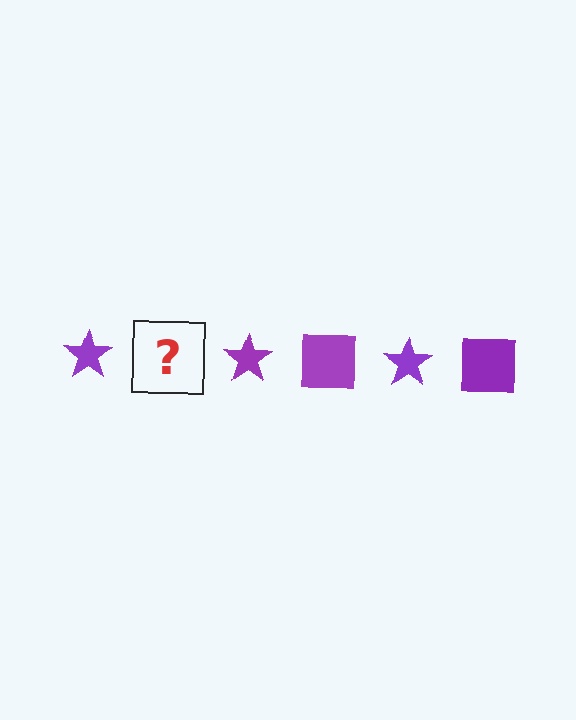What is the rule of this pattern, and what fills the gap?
The rule is that the pattern cycles through star, square shapes in purple. The gap should be filled with a purple square.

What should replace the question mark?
The question mark should be replaced with a purple square.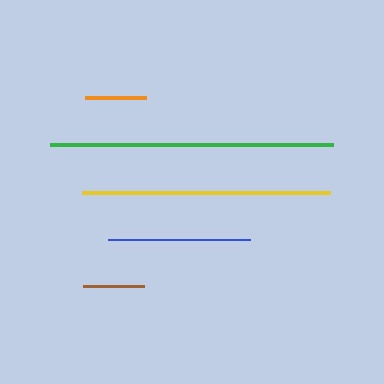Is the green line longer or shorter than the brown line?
The green line is longer than the brown line.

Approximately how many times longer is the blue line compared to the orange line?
The blue line is approximately 2.3 times the length of the orange line.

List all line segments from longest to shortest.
From longest to shortest: green, yellow, blue, orange, brown.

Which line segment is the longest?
The green line is the longest at approximately 283 pixels.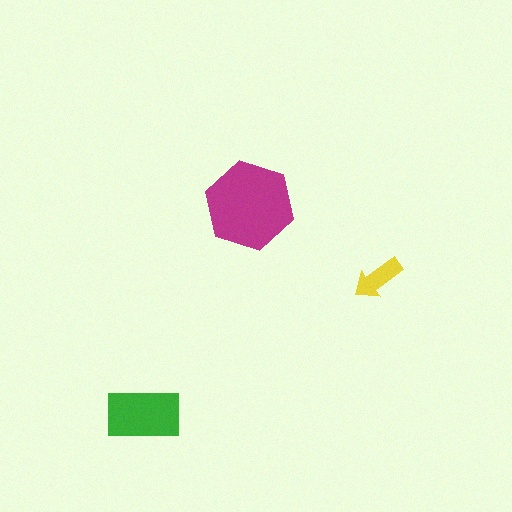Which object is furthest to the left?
The green rectangle is leftmost.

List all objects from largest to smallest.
The magenta hexagon, the green rectangle, the yellow arrow.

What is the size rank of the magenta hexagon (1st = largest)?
1st.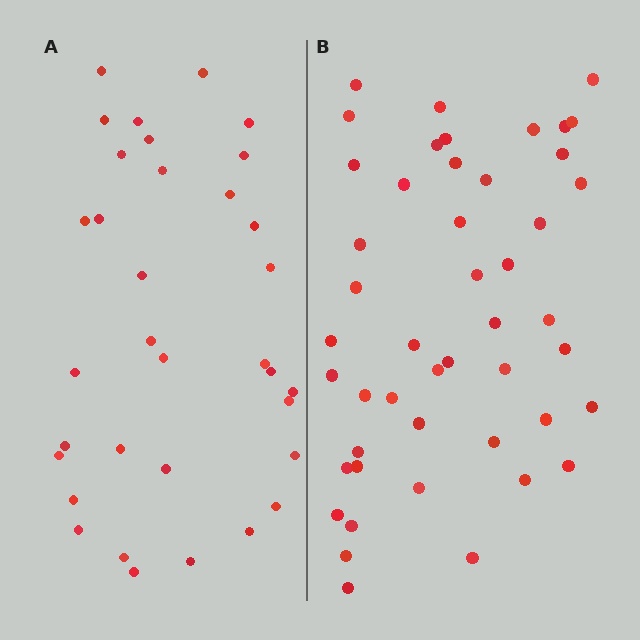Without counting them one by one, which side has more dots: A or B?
Region B (the right region) has more dots.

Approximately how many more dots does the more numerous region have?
Region B has approximately 15 more dots than region A.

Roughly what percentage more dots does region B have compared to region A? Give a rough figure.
About 40% more.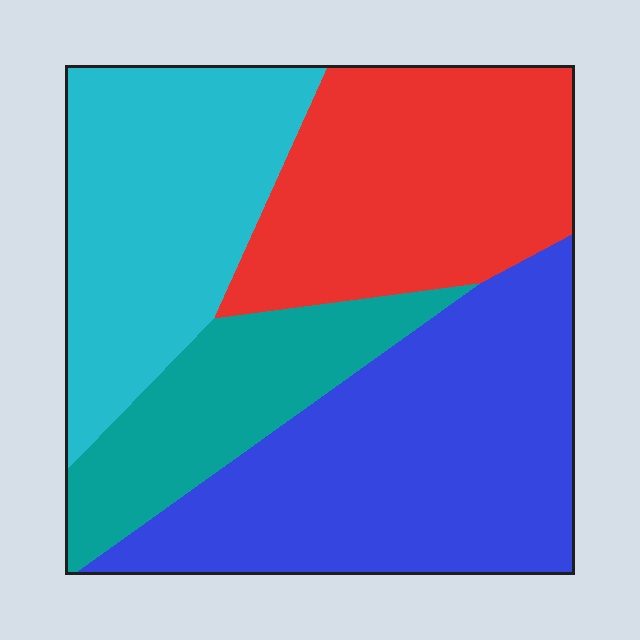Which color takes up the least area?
Teal, at roughly 15%.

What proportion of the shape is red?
Red covers 26% of the shape.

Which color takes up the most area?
Blue, at roughly 35%.